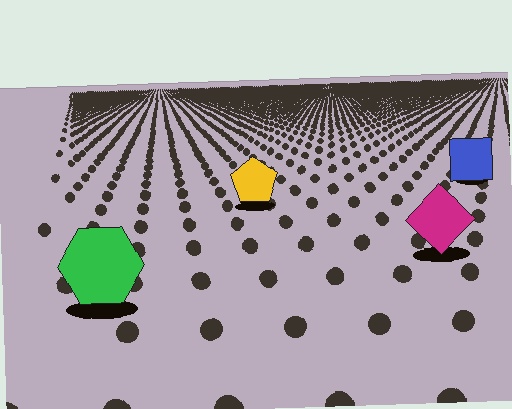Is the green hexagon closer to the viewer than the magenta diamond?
Yes. The green hexagon is closer — you can tell from the texture gradient: the ground texture is coarser near it.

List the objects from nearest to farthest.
From nearest to farthest: the green hexagon, the magenta diamond, the yellow pentagon, the blue square.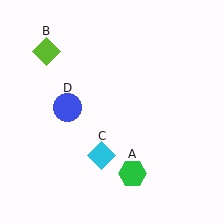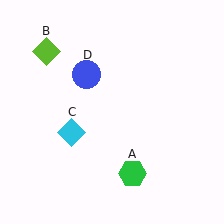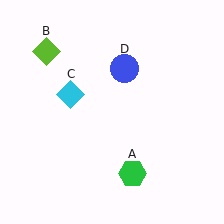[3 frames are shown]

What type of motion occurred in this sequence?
The cyan diamond (object C), blue circle (object D) rotated clockwise around the center of the scene.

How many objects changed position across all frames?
2 objects changed position: cyan diamond (object C), blue circle (object D).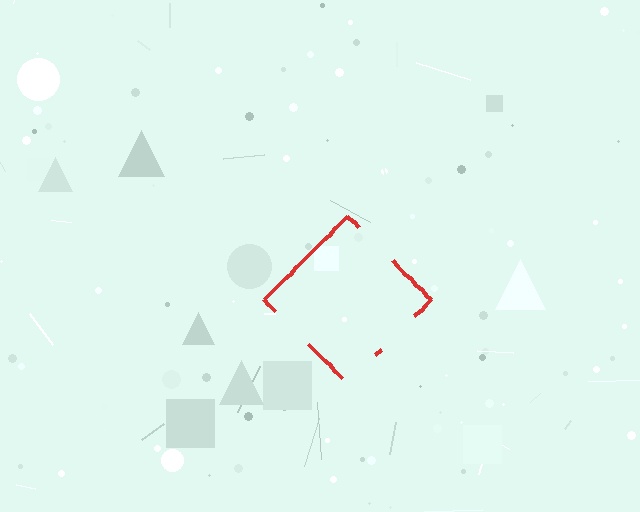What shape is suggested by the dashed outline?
The dashed outline suggests a diamond.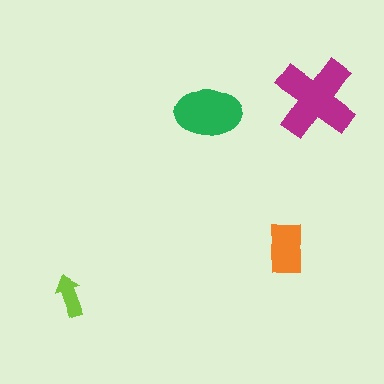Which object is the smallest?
The lime arrow.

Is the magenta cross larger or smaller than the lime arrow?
Larger.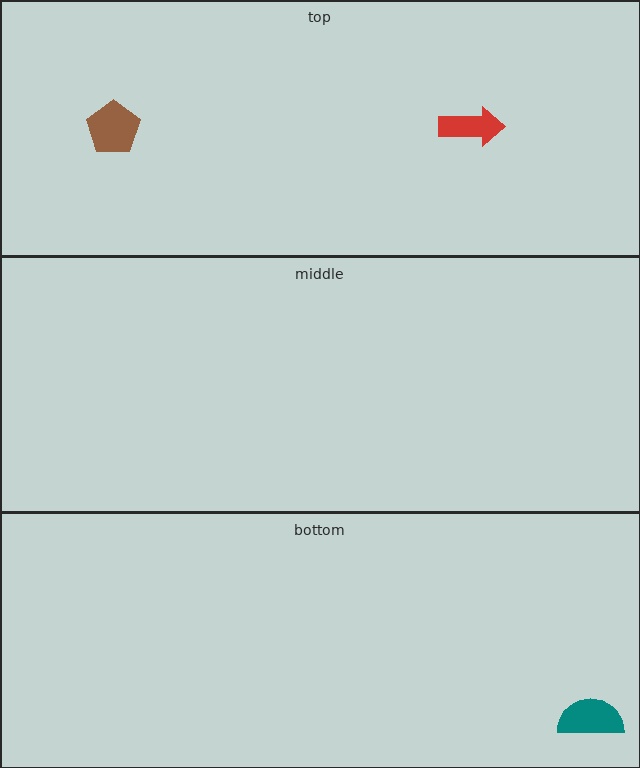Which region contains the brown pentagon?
The top region.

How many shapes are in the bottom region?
1.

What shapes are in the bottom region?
The teal semicircle.